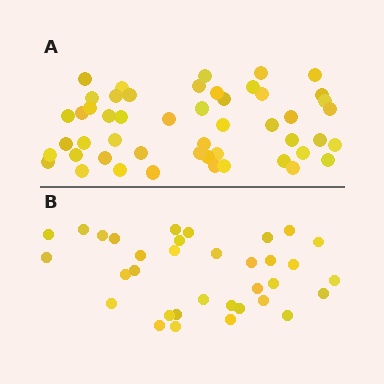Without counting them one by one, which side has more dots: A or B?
Region A (the top region) has more dots.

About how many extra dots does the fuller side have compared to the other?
Region A has approximately 15 more dots than region B.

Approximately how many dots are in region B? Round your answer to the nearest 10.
About 30 dots. (The exact count is 34, which rounds to 30.)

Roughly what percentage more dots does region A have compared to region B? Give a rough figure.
About 45% more.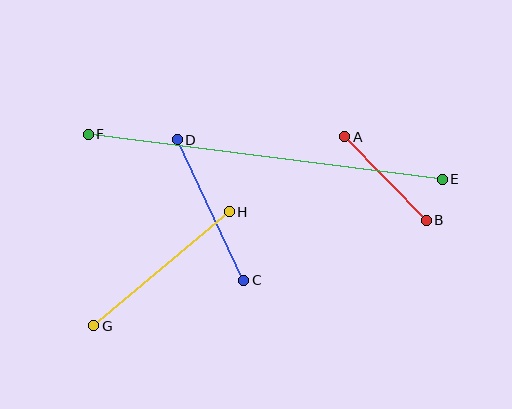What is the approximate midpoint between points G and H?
The midpoint is at approximately (162, 269) pixels.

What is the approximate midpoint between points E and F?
The midpoint is at approximately (265, 157) pixels.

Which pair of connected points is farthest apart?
Points E and F are farthest apart.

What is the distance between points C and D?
The distance is approximately 155 pixels.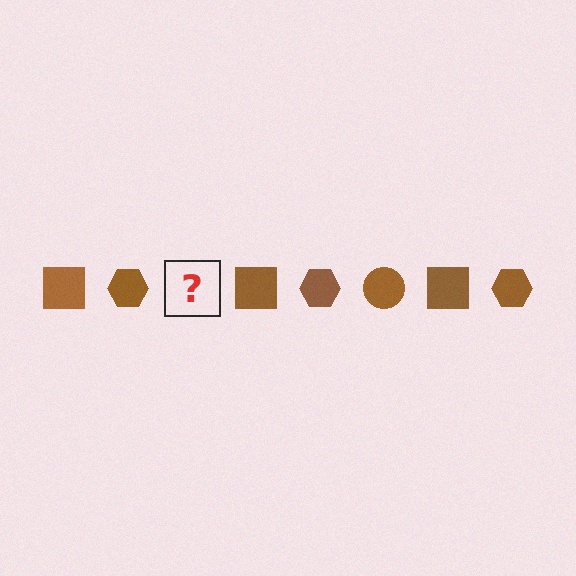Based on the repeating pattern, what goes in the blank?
The blank should be a brown circle.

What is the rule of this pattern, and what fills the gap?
The rule is that the pattern cycles through square, hexagon, circle shapes in brown. The gap should be filled with a brown circle.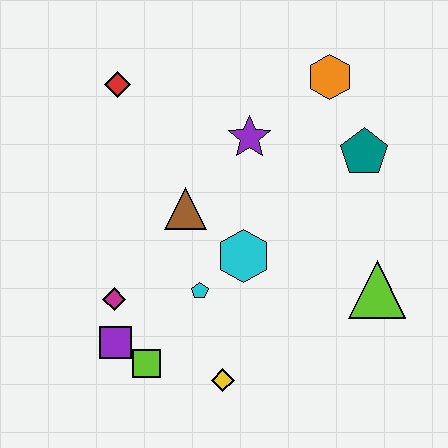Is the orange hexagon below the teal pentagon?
No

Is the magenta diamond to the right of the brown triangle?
No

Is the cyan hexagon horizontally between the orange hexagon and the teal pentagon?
No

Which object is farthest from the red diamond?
The lime triangle is farthest from the red diamond.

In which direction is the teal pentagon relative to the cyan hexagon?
The teal pentagon is to the right of the cyan hexagon.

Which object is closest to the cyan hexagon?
The cyan pentagon is closest to the cyan hexagon.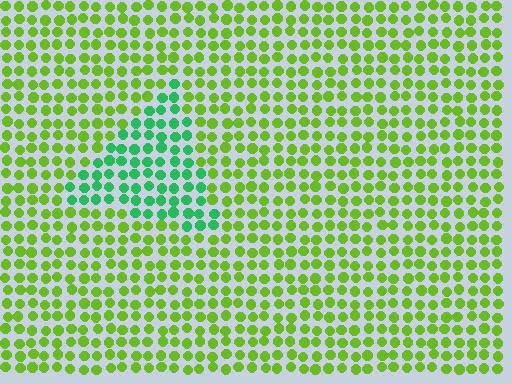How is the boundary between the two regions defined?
The boundary is defined purely by a slight shift in hue (about 49 degrees). Spacing, size, and orientation are identical on both sides.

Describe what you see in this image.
The image is filled with small lime elements in a uniform arrangement. A triangle-shaped region is visible where the elements are tinted to a slightly different hue, forming a subtle color boundary.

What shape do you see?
I see a triangle.